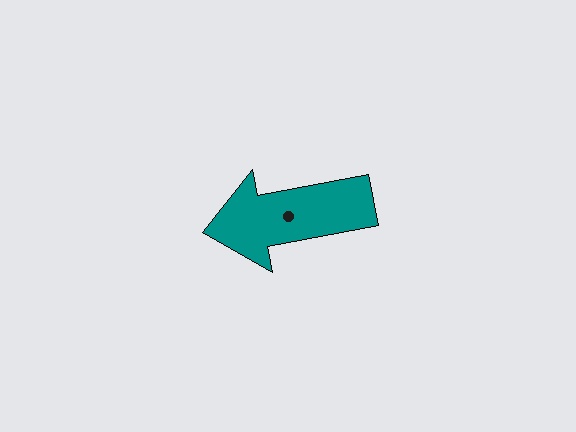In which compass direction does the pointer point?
West.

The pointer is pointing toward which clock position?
Roughly 9 o'clock.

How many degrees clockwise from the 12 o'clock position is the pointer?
Approximately 259 degrees.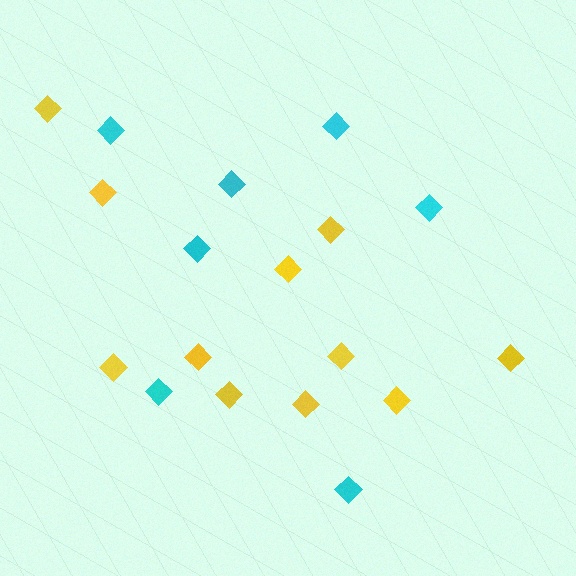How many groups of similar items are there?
There are 2 groups: one group of cyan diamonds (7) and one group of yellow diamonds (11).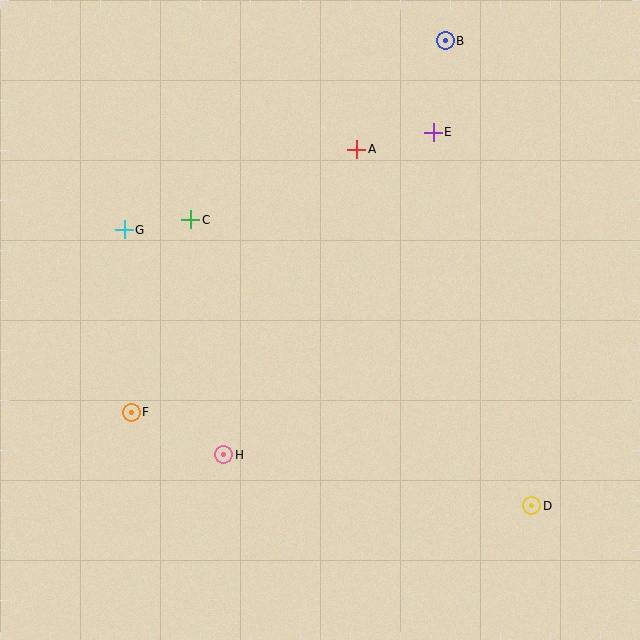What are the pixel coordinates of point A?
Point A is at (357, 149).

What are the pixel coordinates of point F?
Point F is at (131, 412).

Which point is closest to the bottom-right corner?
Point D is closest to the bottom-right corner.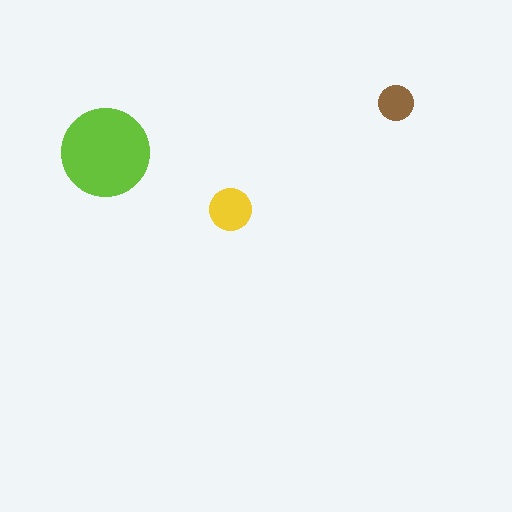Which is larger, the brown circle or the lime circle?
The lime one.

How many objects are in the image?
There are 3 objects in the image.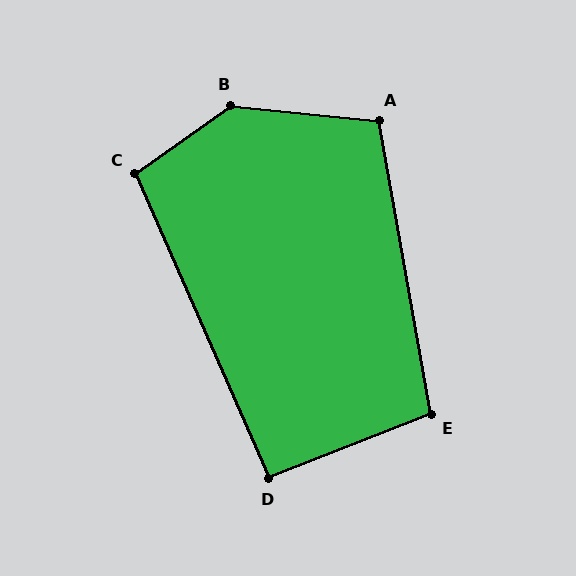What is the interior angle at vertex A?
Approximately 105 degrees (obtuse).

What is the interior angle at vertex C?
Approximately 102 degrees (obtuse).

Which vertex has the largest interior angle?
B, at approximately 139 degrees.